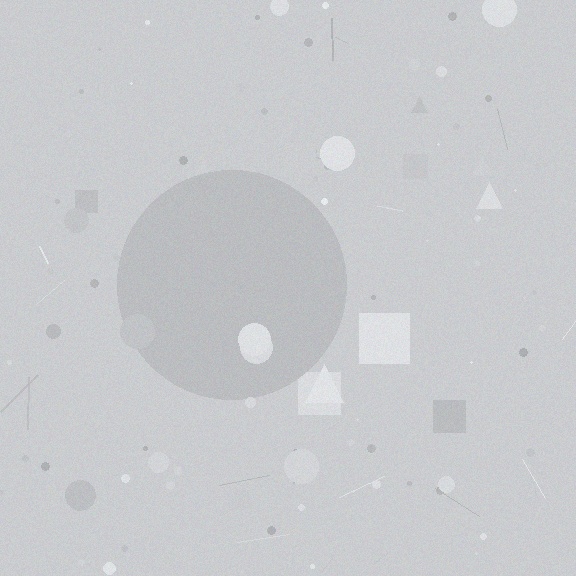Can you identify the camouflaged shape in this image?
The camouflaged shape is a circle.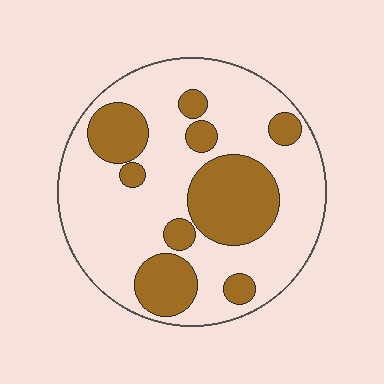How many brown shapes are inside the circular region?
9.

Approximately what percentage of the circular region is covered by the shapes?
Approximately 30%.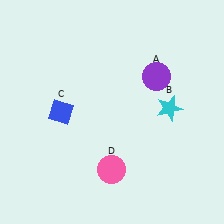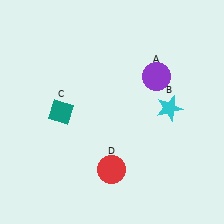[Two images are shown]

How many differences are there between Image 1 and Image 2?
There are 2 differences between the two images.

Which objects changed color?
C changed from blue to teal. D changed from pink to red.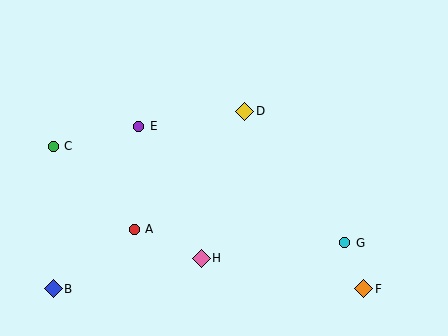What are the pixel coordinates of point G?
Point G is at (345, 243).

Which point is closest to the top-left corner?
Point C is closest to the top-left corner.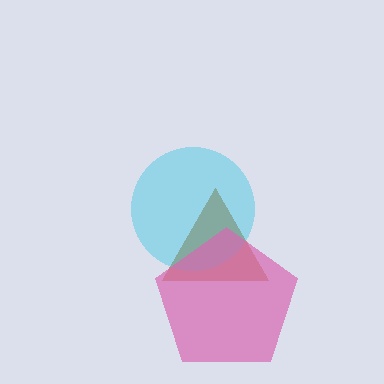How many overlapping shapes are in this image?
There are 3 overlapping shapes in the image.